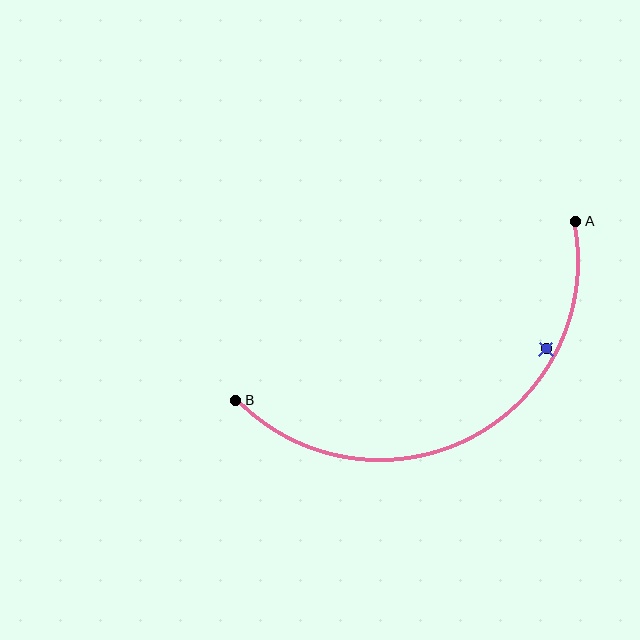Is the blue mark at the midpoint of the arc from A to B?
No — the blue mark does not lie on the arc at all. It sits slightly inside the curve.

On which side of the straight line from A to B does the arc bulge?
The arc bulges below the straight line connecting A and B.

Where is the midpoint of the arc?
The arc midpoint is the point on the curve farthest from the straight line joining A and B. It sits below that line.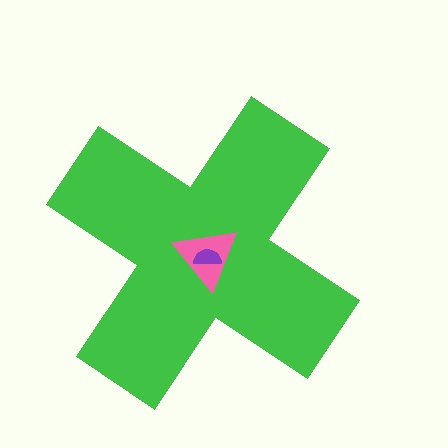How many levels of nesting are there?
3.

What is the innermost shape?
The purple semicircle.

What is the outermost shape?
The green cross.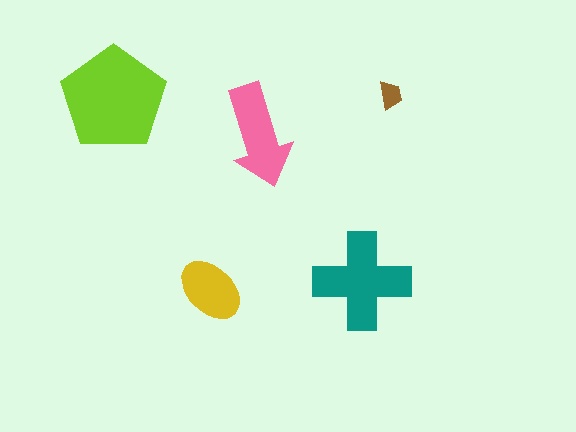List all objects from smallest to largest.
The brown trapezoid, the yellow ellipse, the pink arrow, the teal cross, the lime pentagon.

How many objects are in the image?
There are 5 objects in the image.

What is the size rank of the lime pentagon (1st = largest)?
1st.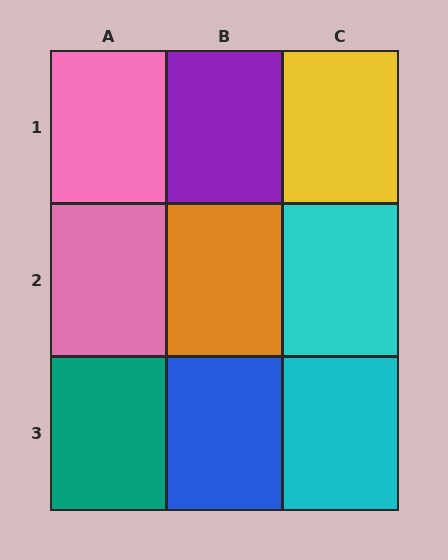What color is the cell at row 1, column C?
Yellow.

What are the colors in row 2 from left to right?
Pink, orange, cyan.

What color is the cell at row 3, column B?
Blue.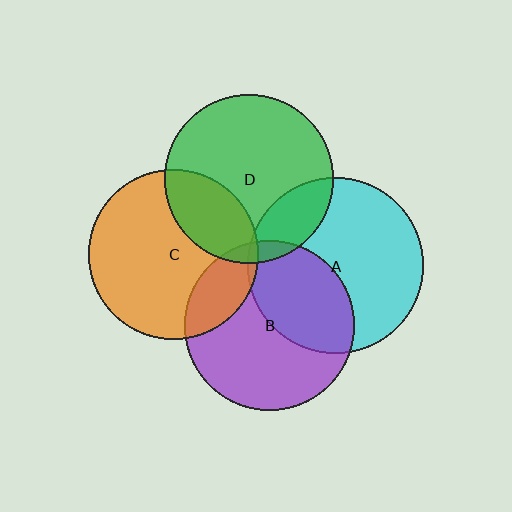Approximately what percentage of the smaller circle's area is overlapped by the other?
Approximately 20%.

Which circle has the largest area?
Circle A (cyan).